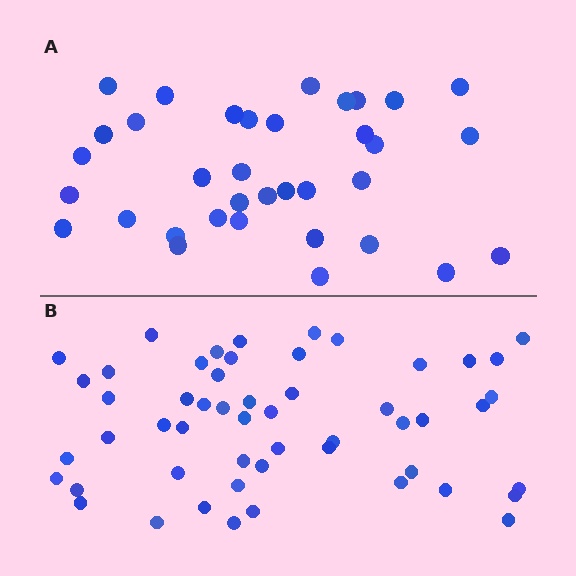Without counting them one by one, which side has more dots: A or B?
Region B (the bottom region) has more dots.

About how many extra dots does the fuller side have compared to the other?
Region B has approximately 20 more dots than region A.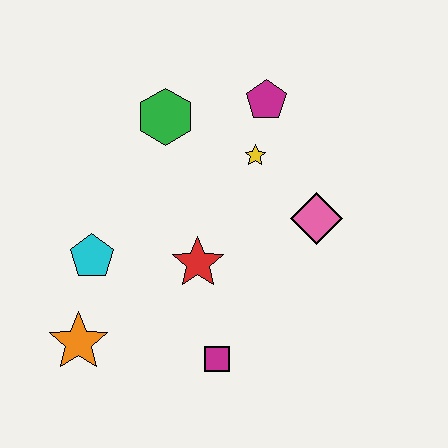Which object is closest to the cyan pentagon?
The orange star is closest to the cyan pentagon.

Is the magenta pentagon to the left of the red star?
No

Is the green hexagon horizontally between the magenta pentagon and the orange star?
Yes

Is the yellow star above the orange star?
Yes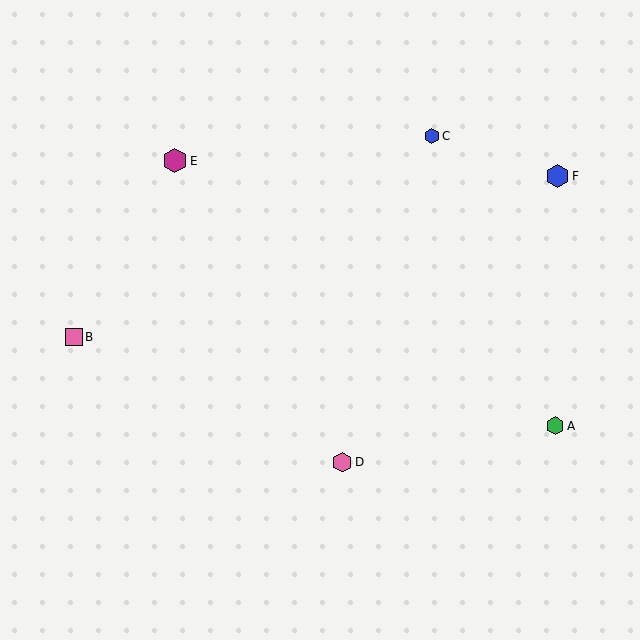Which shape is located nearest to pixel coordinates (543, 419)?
The green hexagon (labeled A) at (555, 426) is nearest to that location.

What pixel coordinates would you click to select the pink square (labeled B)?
Click at (74, 337) to select the pink square B.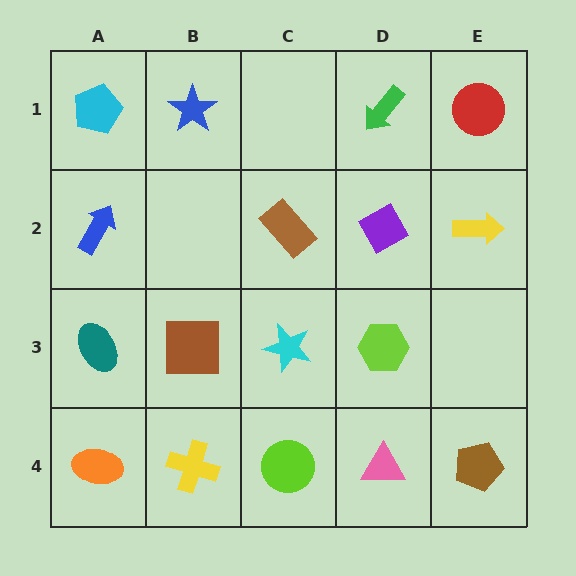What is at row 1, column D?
A green arrow.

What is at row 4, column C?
A lime circle.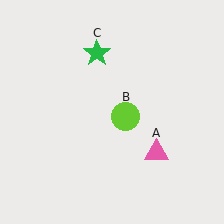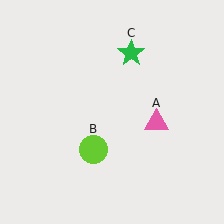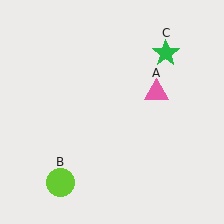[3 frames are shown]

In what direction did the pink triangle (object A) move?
The pink triangle (object A) moved up.